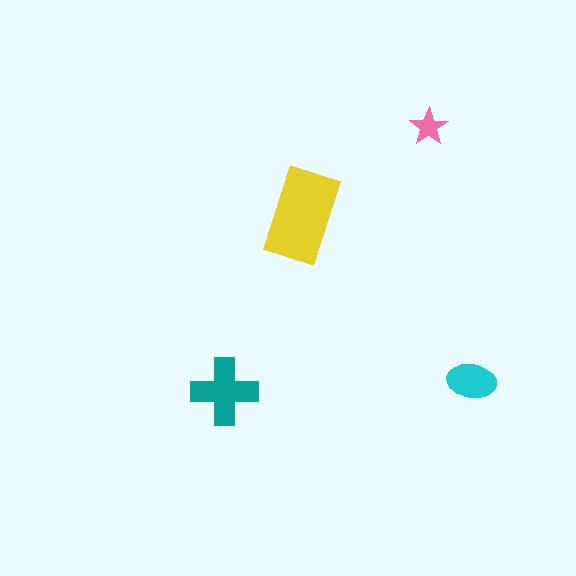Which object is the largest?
The yellow rectangle.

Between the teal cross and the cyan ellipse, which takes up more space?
The teal cross.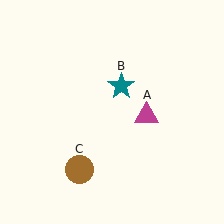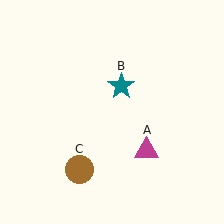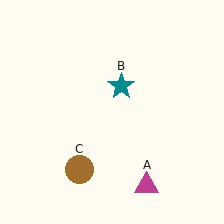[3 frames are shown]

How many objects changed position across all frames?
1 object changed position: magenta triangle (object A).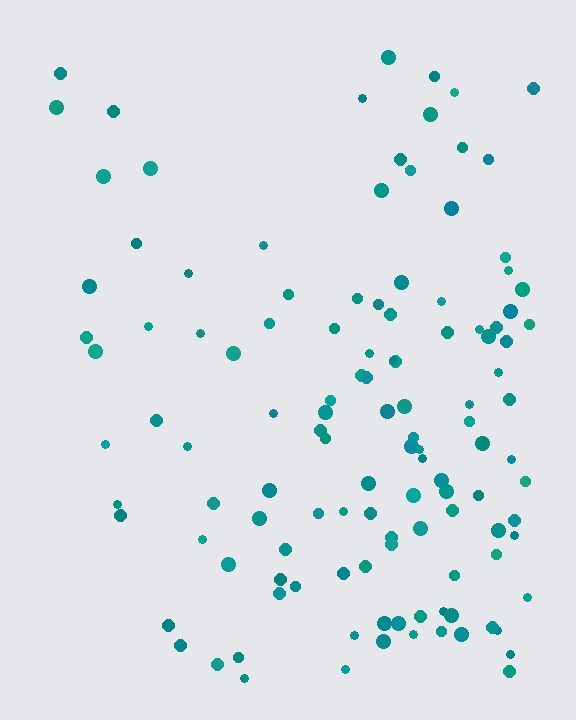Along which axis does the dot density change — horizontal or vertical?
Horizontal.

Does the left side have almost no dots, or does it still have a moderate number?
Still a moderate number, just noticeably fewer than the right.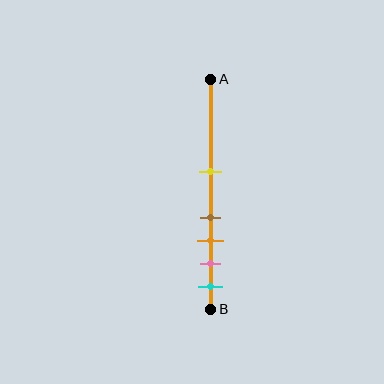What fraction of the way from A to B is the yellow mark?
The yellow mark is approximately 40% (0.4) of the way from A to B.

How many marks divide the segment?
There are 5 marks dividing the segment.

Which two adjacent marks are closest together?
The brown and orange marks are the closest adjacent pair.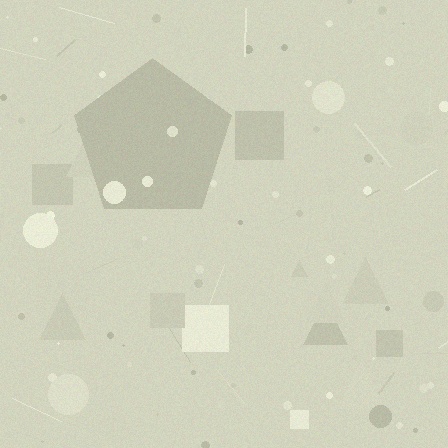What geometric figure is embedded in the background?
A pentagon is embedded in the background.